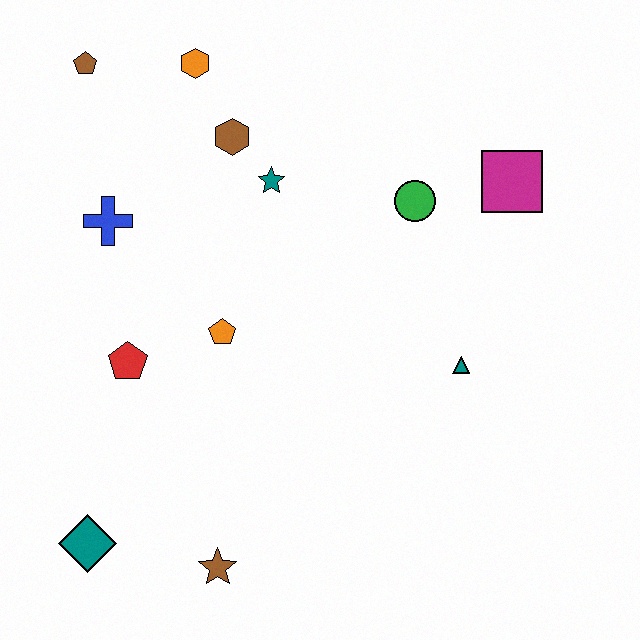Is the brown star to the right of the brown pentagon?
Yes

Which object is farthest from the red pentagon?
The magenta square is farthest from the red pentagon.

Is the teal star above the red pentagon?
Yes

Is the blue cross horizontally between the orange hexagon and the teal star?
No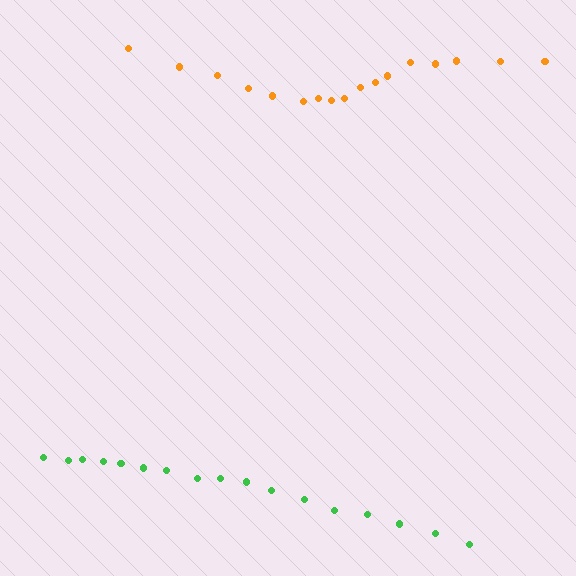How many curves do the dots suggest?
There are 2 distinct paths.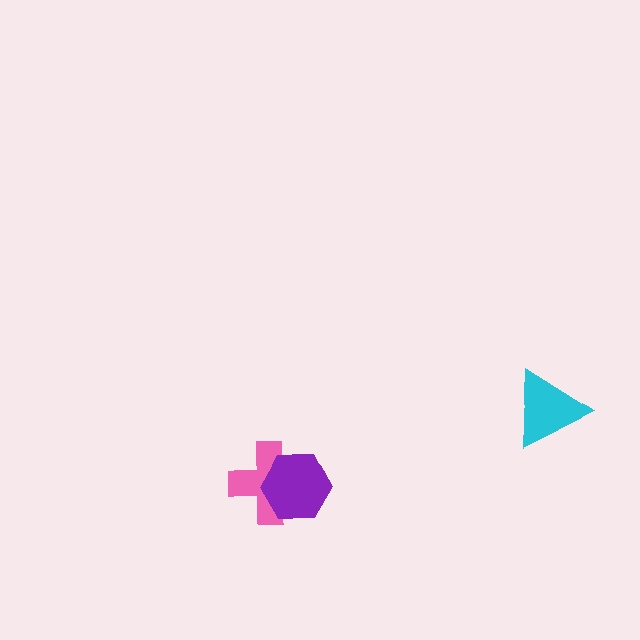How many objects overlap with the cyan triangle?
0 objects overlap with the cyan triangle.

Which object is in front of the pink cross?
The purple hexagon is in front of the pink cross.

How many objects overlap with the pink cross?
1 object overlaps with the pink cross.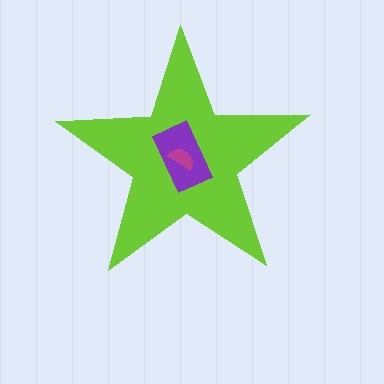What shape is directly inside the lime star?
The purple rectangle.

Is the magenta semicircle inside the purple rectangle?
Yes.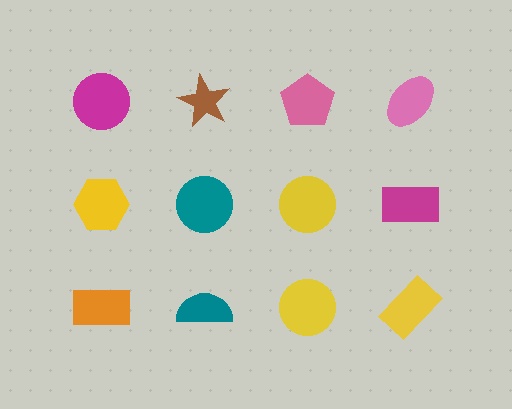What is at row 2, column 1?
A yellow hexagon.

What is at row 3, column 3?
A yellow circle.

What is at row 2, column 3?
A yellow circle.